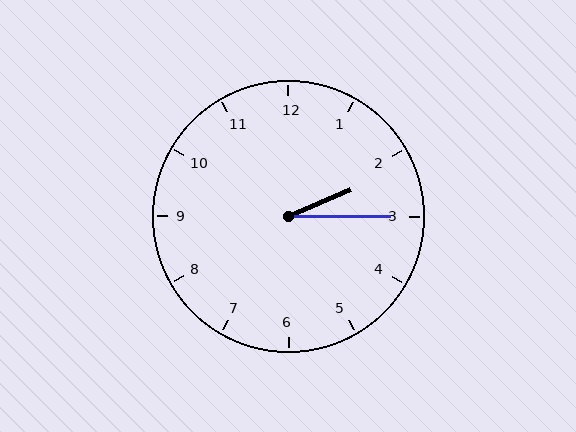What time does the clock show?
2:15.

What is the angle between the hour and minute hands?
Approximately 22 degrees.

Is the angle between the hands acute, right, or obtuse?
It is acute.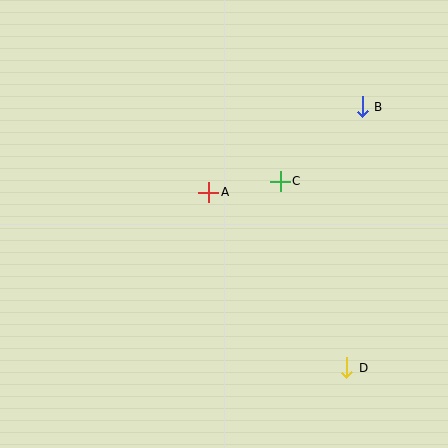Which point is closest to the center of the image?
Point A at (208, 192) is closest to the center.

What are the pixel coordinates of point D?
Point D is at (347, 368).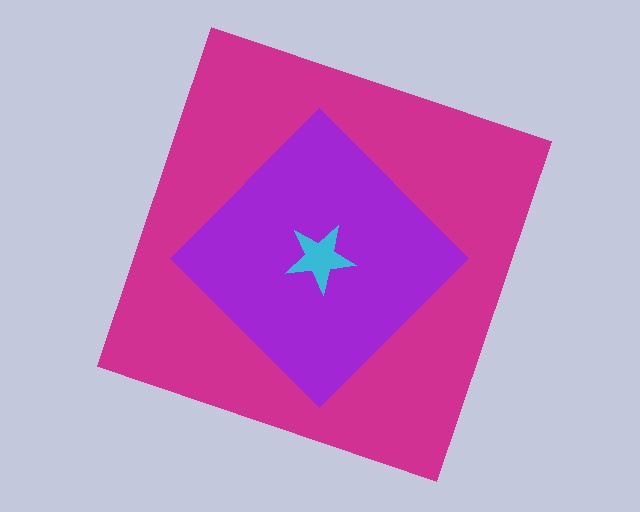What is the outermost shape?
The magenta square.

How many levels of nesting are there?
3.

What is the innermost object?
The cyan star.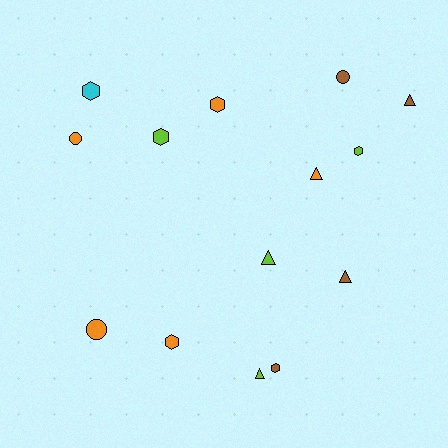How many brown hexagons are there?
There is 1 brown hexagon.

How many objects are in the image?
There are 14 objects.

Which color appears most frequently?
Orange, with 5 objects.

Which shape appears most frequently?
Hexagon, with 6 objects.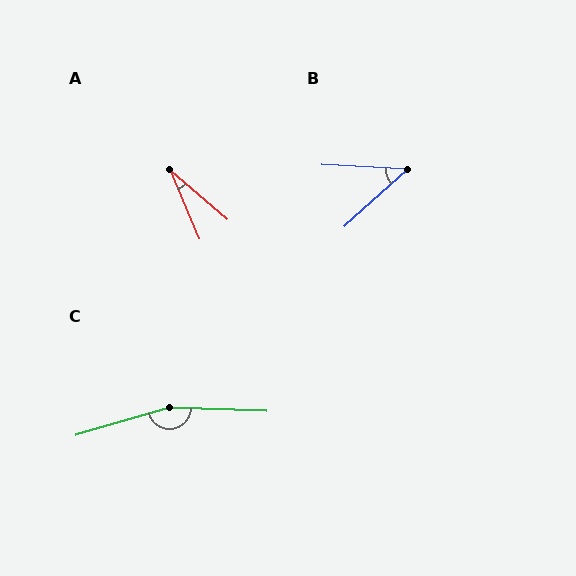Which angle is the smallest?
A, at approximately 27 degrees.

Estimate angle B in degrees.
Approximately 45 degrees.